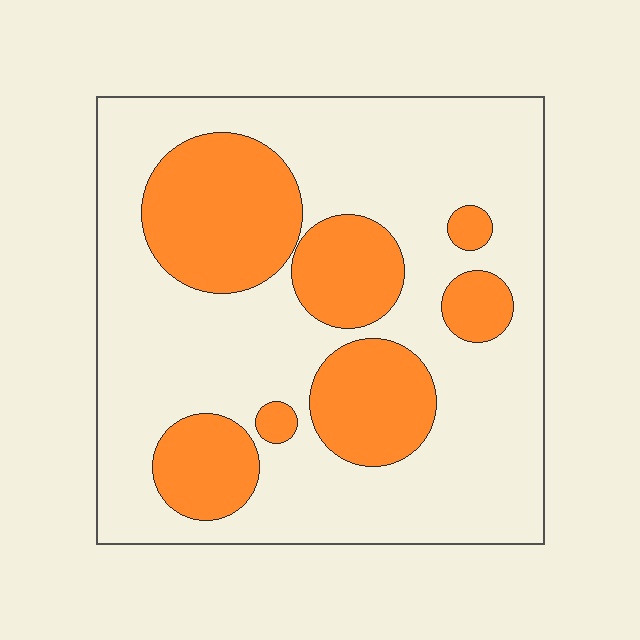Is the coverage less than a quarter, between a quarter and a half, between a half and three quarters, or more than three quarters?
Between a quarter and a half.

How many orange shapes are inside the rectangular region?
7.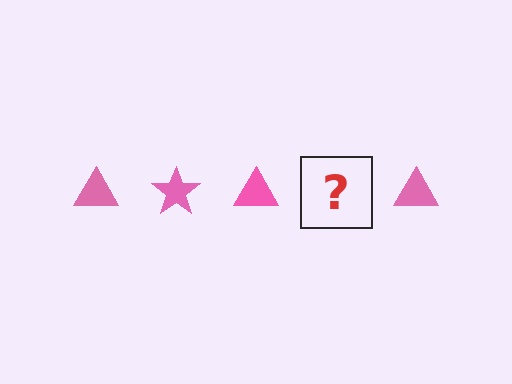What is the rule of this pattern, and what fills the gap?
The rule is that the pattern cycles through triangle, star shapes in pink. The gap should be filled with a pink star.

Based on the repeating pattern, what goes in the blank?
The blank should be a pink star.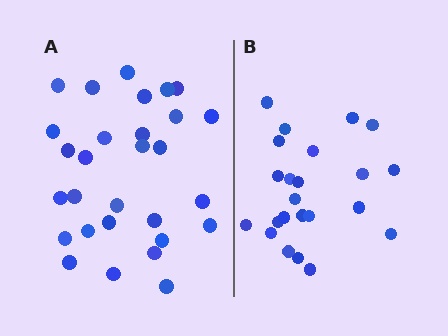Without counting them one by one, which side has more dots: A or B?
Region A (the left region) has more dots.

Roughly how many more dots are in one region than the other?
Region A has about 6 more dots than region B.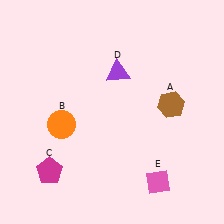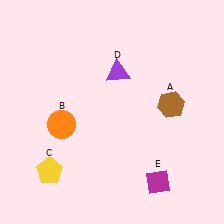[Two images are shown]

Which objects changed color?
C changed from magenta to yellow. E changed from pink to magenta.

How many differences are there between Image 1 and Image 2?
There are 2 differences between the two images.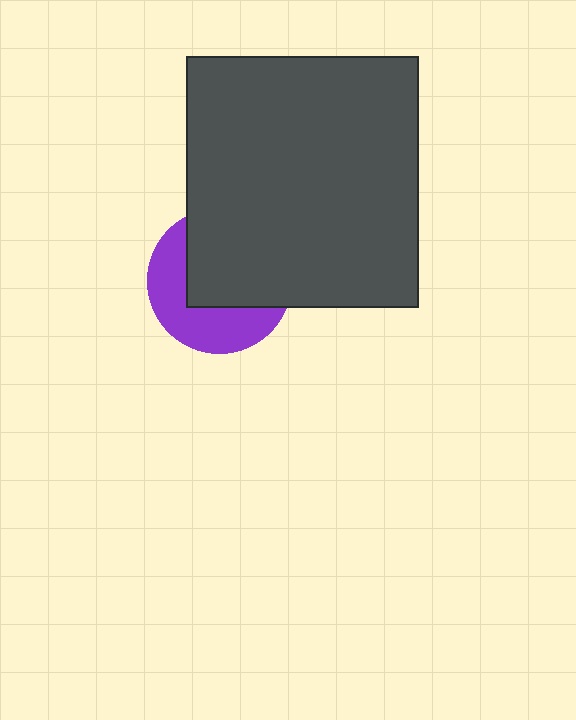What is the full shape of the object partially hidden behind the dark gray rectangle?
The partially hidden object is a purple circle.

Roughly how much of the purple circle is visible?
A small part of it is visible (roughly 44%).